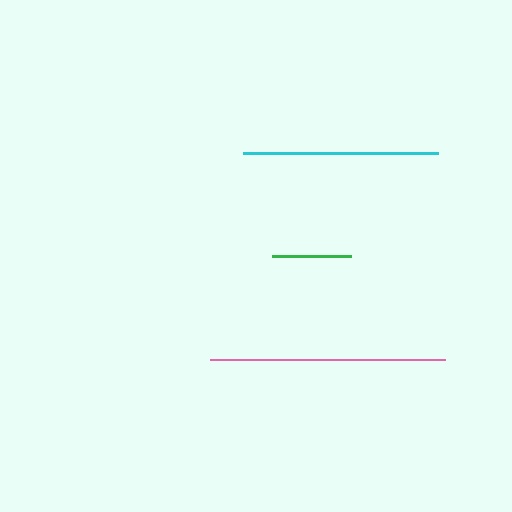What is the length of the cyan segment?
The cyan segment is approximately 196 pixels long.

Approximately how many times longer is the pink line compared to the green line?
The pink line is approximately 3.0 times the length of the green line.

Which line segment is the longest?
The pink line is the longest at approximately 235 pixels.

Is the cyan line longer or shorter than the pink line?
The pink line is longer than the cyan line.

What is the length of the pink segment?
The pink segment is approximately 235 pixels long.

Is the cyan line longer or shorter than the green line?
The cyan line is longer than the green line.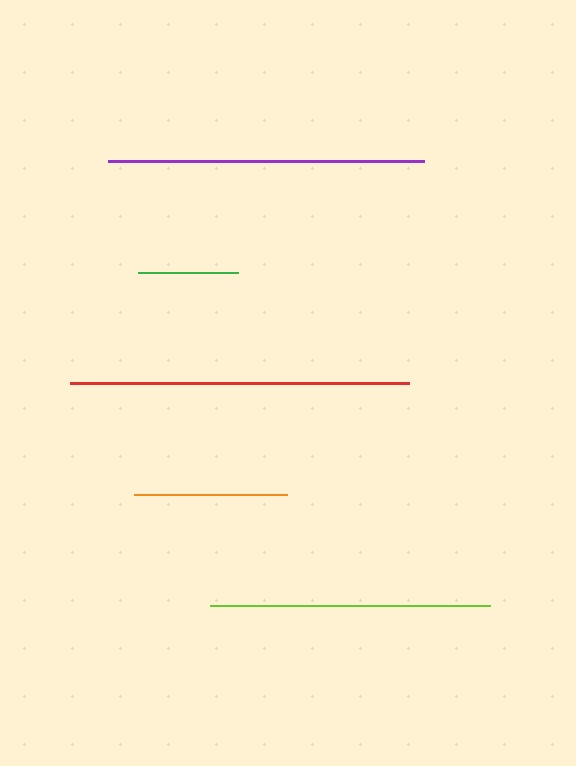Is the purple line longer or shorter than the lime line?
The purple line is longer than the lime line.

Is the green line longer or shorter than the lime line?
The lime line is longer than the green line.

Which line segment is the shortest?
The green line is the shortest at approximately 100 pixels.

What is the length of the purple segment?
The purple segment is approximately 316 pixels long.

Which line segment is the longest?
The red line is the longest at approximately 338 pixels.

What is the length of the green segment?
The green segment is approximately 100 pixels long.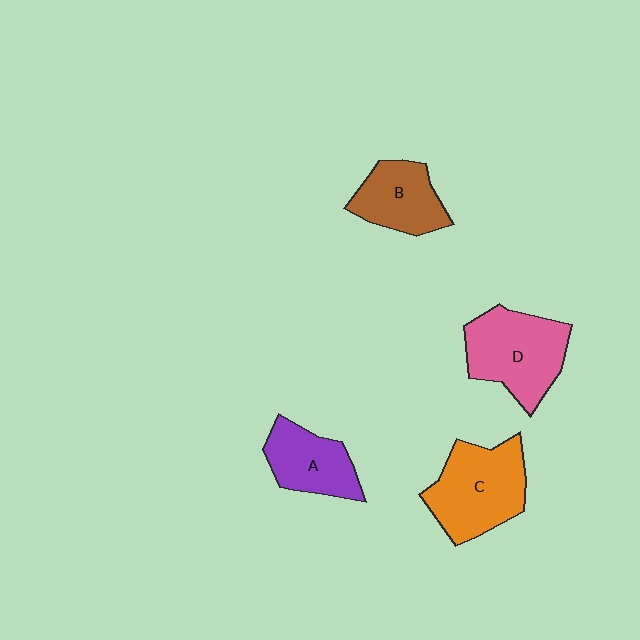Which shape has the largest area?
Shape C (orange).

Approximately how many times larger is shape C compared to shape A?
Approximately 1.5 times.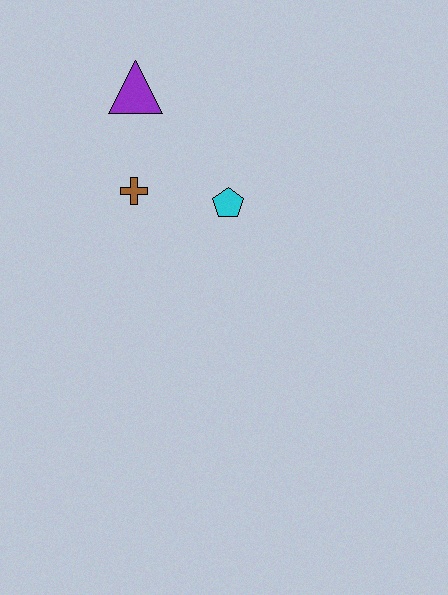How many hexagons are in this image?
There are no hexagons.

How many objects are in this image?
There are 3 objects.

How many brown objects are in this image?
There is 1 brown object.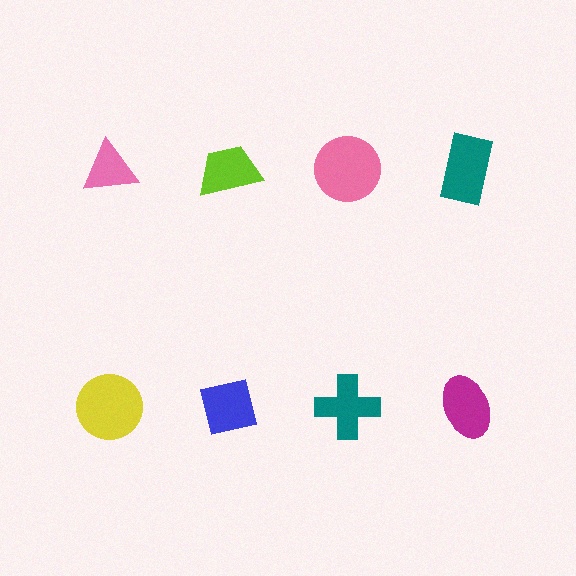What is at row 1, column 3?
A pink circle.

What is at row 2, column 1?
A yellow circle.